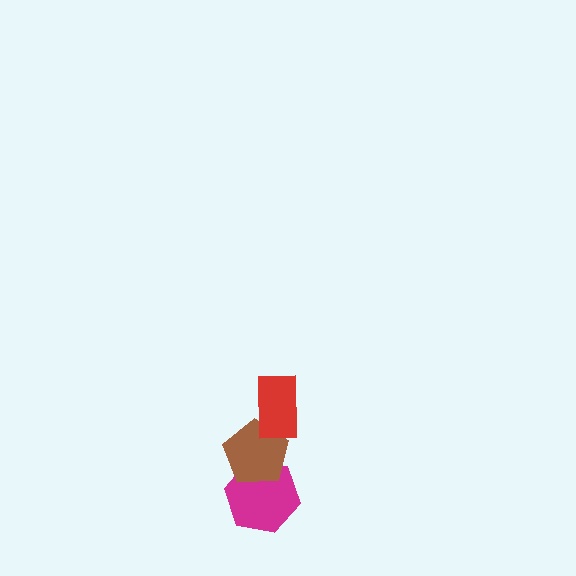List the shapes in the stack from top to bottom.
From top to bottom: the red rectangle, the brown pentagon, the magenta hexagon.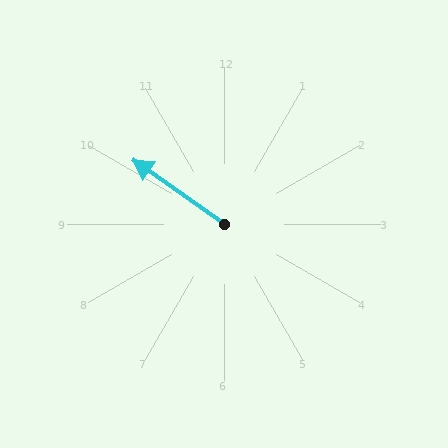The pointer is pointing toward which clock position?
Roughly 10 o'clock.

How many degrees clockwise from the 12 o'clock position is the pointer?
Approximately 305 degrees.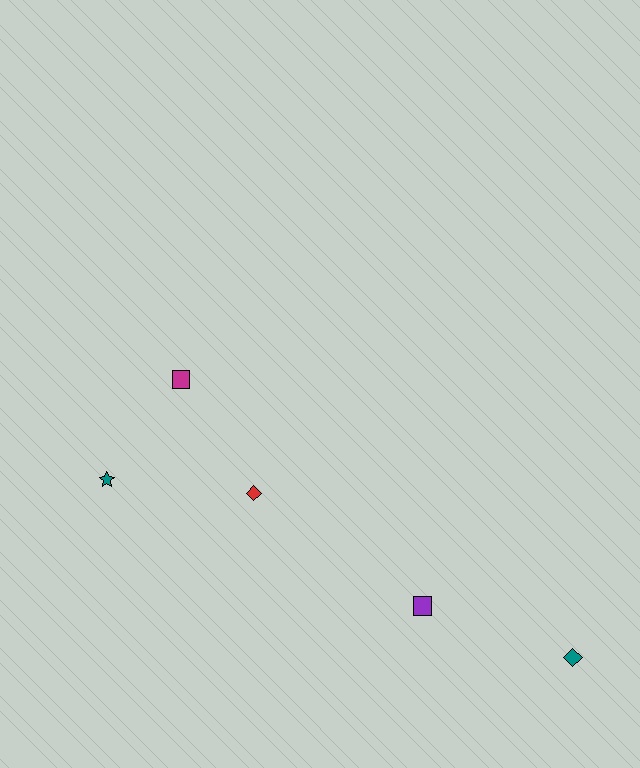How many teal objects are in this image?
There are 2 teal objects.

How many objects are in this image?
There are 5 objects.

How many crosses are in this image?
There are no crosses.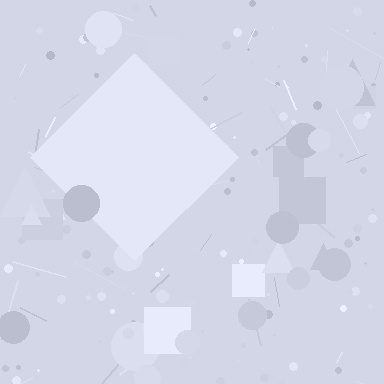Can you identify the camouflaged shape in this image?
The camouflaged shape is a diamond.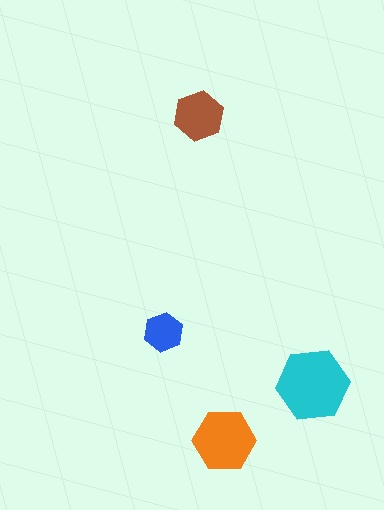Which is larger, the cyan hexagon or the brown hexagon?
The cyan one.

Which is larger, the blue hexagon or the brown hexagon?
The brown one.